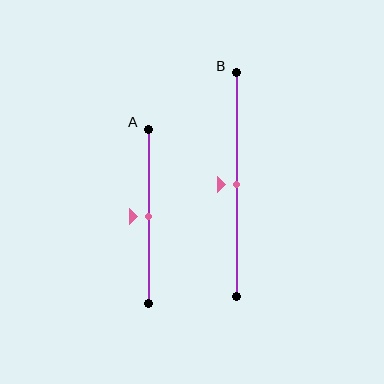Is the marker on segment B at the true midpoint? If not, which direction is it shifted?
Yes, the marker on segment B is at the true midpoint.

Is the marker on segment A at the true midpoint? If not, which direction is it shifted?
Yes, the marker on segment A is at the true midpoint.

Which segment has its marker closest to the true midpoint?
Segment A has its marker closest to the true midpoint.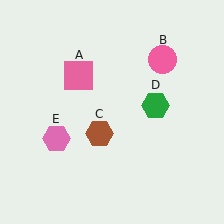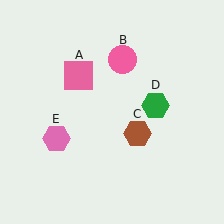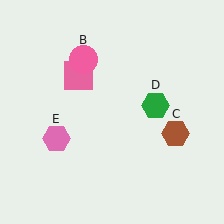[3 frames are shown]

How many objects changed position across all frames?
2 objects changed position: pink circle (object B), brown hexagon (object C).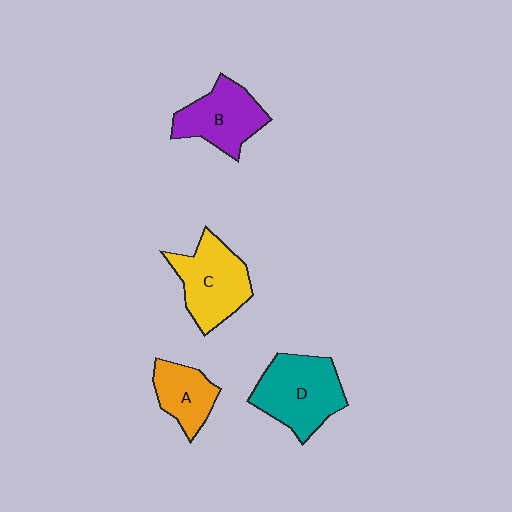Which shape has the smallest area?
Shape A (orange).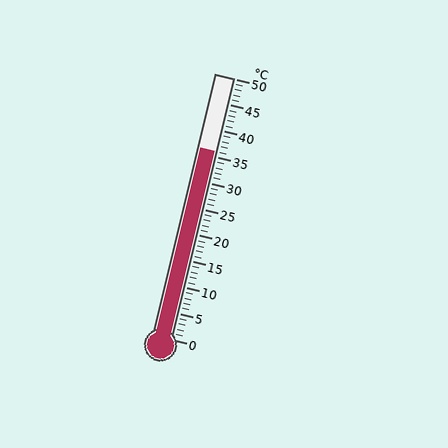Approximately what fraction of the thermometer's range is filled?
The thermometer is filled to approximately 70% of its range.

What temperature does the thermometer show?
The thermometer shows approximately 36°C.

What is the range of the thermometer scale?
The thermometer scale ranges from 0°C to 50°C.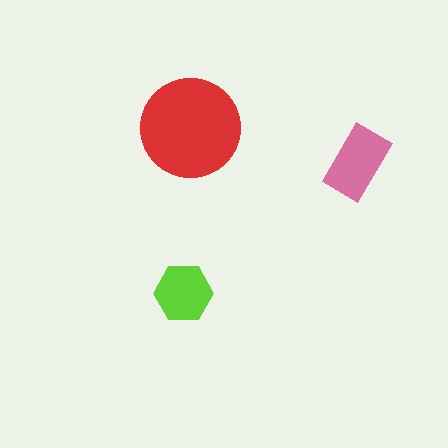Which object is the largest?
The red circle.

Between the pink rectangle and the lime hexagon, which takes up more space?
The pink rectangle.